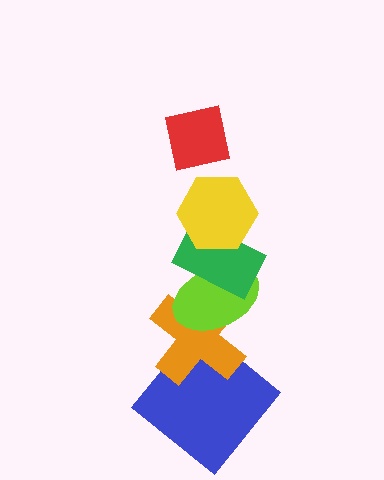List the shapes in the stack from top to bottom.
From top to bottom: the red square, the yellow hexagon, the green rectangle, the lime ellipse, the orange cross, the blue diamond.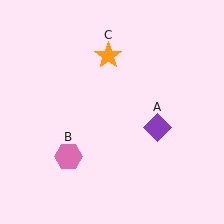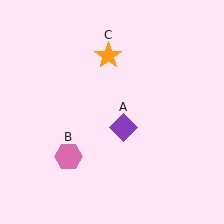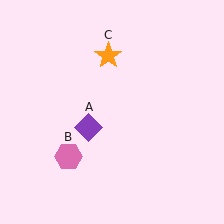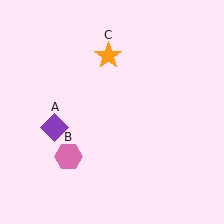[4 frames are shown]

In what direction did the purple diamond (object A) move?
The purple diamond (object A) moved left.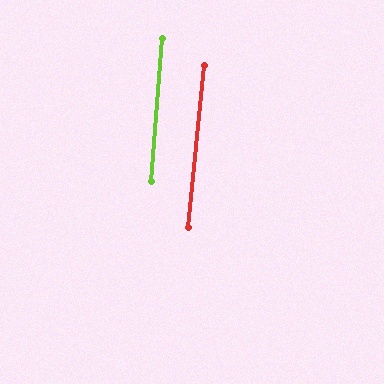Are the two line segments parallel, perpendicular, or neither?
Parallel — their directions differ by only 1.2°.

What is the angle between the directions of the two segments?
Approximately 1 degree.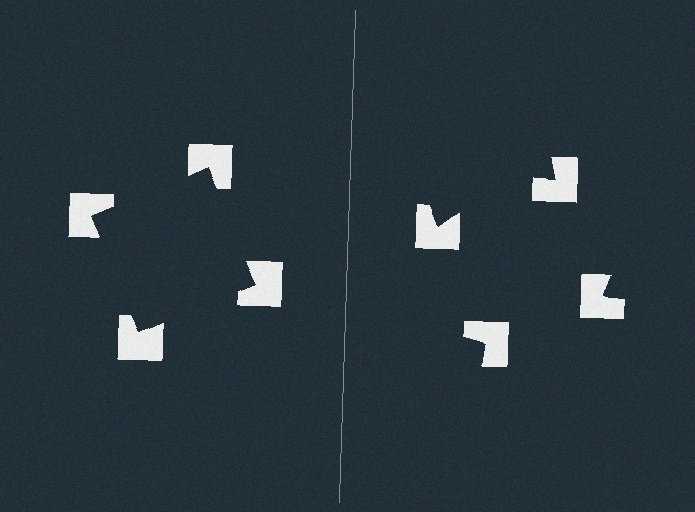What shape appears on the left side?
An illusory square.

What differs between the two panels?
The notched squares are positioned identically on both sides; only the wedge orientations differ. On the left they align to a square; on the right they are misaligned.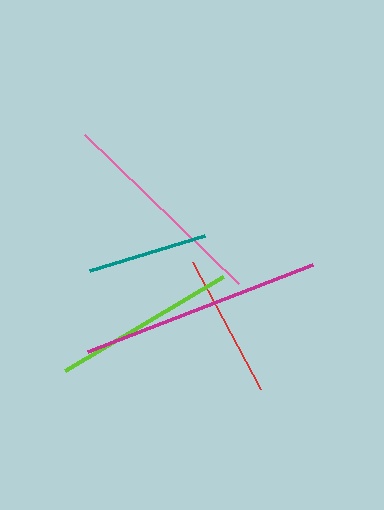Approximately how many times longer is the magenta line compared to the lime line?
The magenta line is approximately 1.3 times the length of the lime line.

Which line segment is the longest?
The magenta line is the longest at approximately 242 pixels.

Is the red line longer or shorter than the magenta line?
The magenta line is longer than the red line.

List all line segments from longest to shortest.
From longest to shortest: magenta, pink, lime, red, teal.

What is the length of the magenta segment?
The magenta segment is approximately 242 pixels long.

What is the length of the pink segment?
The pink segment is approximately 214 pixels long.